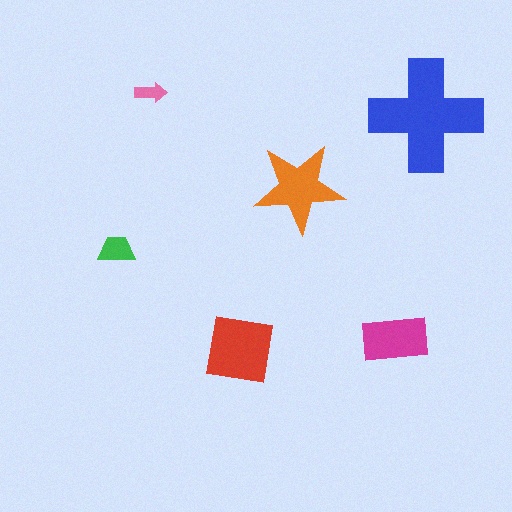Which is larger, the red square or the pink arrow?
The red square.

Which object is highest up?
The pink arrow is topmost.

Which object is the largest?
The blue cross.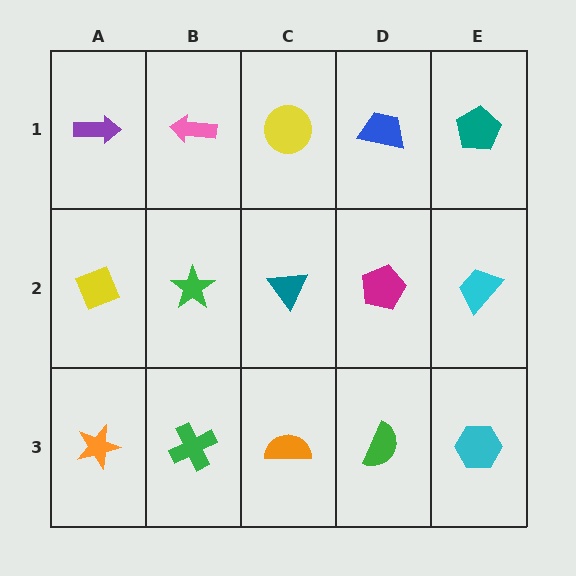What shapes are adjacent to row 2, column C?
A yellow circle (row 1, column C), an orange semicircle (row 3, column C), a green star (row 2, column B), a magenta pentagon (row 2, column D).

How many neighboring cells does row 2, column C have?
4.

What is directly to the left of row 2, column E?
A magenta pentagon.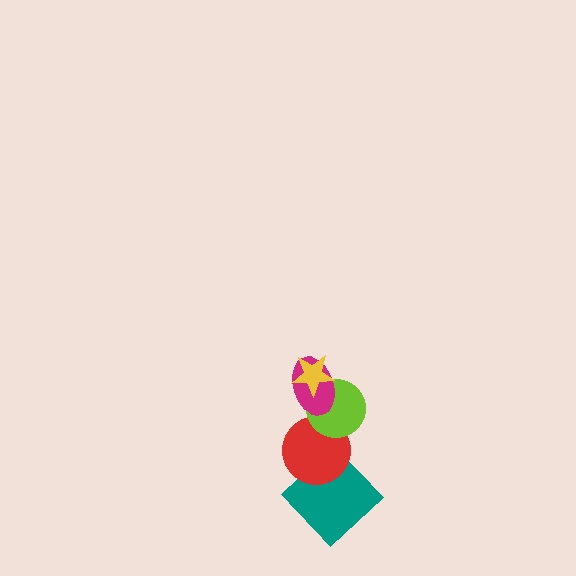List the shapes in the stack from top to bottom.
From top to bottom: the yellow star, the magenta ellipse, the lime circle, the red circle, the teal diamond.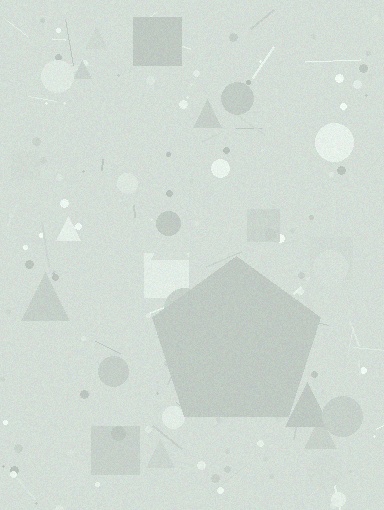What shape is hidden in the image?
A pentagon is hidden in the image.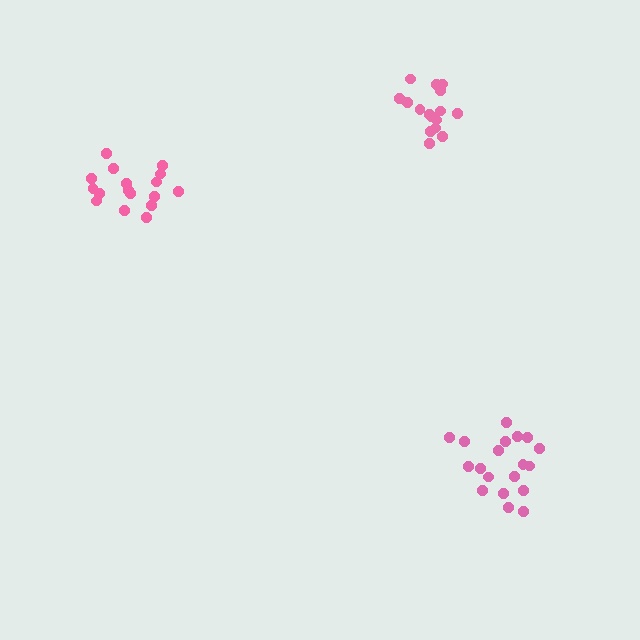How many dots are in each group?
Group 1: 17 dots, Group 2: 19 dots, Group 3: 16 dots (52 total).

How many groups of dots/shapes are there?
There are 3 groups.